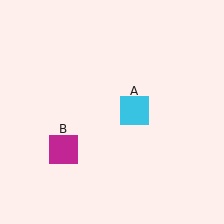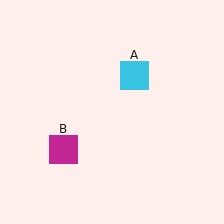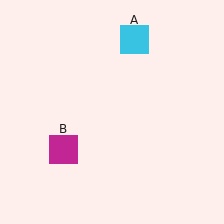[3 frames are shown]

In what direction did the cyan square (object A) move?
The cyan square (object A) moved up.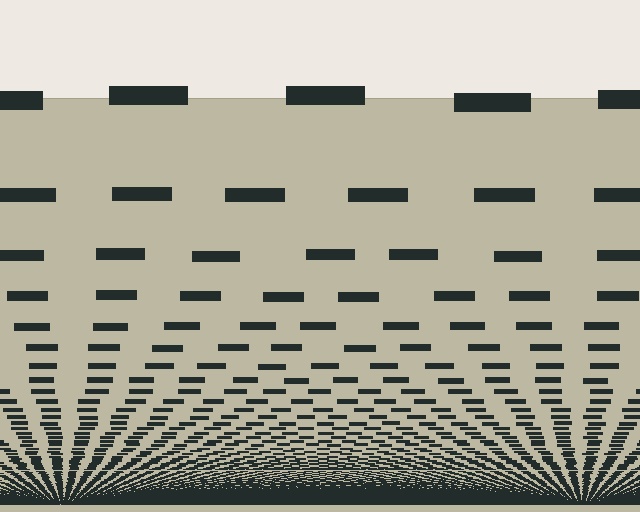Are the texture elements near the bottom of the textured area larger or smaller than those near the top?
Smaller. The gradient is inverted — elements near the bottom are smaller and denser.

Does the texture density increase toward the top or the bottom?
Density increases toward the bottom.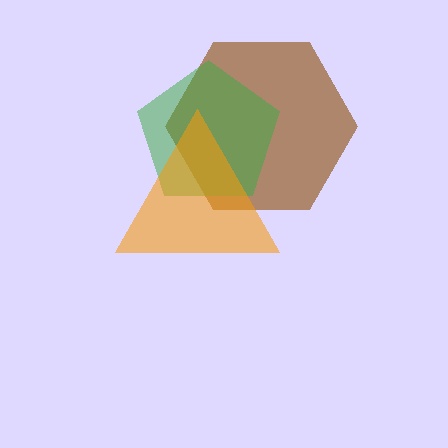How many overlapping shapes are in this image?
There are 3 overlapping shapes in the image.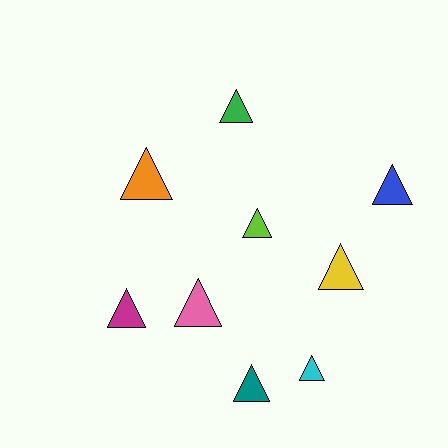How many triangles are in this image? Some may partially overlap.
There are 9 triangles.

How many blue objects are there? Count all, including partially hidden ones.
There is 1 blue object.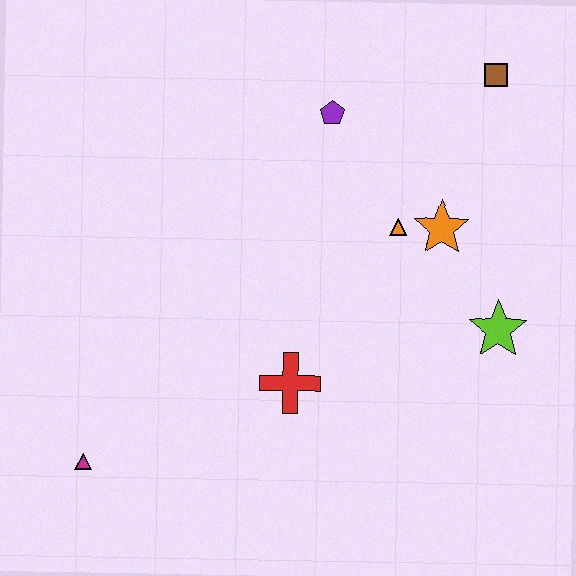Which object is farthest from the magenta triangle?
The brown square is farthest from the magenta triangle.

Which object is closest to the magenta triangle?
The red cross is closest to the magenta triangle.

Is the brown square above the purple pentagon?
Yes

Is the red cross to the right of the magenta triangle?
Yes